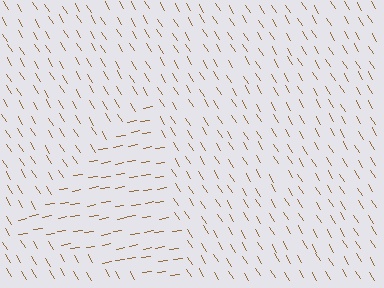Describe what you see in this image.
The image is filled with small brown line segments. A triangle region in the image has lines oriented differently from the surrounding lines, creating a visible texture boundary.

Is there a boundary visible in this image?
Yes, there is a texture boundary formed by a change in line orientation.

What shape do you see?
I see a triangle.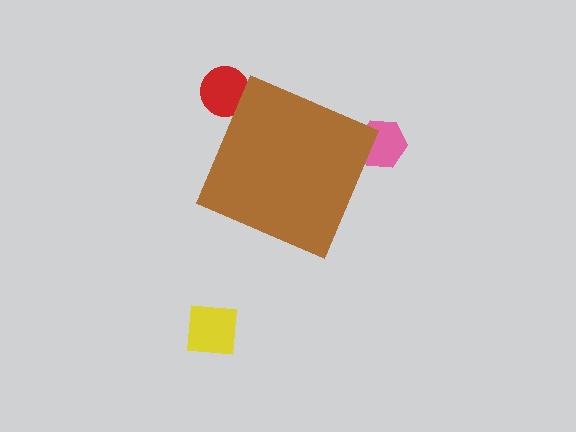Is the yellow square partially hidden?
No, the yellow square is fully visible.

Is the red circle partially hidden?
Yes, the red circle is partially hidden behind the brown diamond.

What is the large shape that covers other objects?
A brown diamond.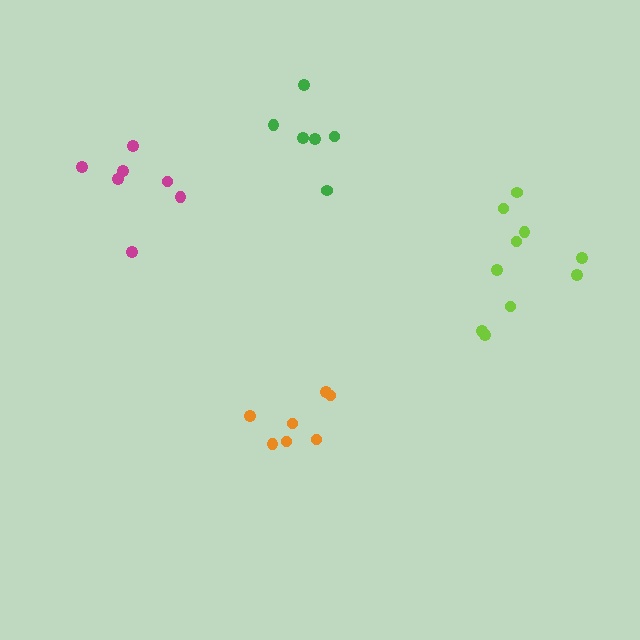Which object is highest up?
The green cluster is topmost.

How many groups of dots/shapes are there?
There are 4 groups.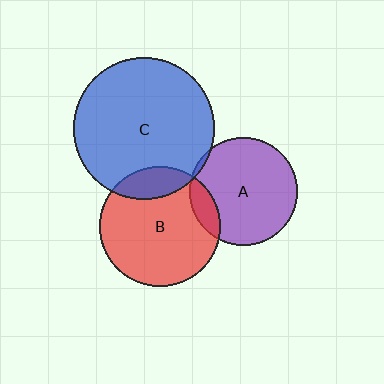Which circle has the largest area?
Circle C (blue).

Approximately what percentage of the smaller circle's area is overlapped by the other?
Approximately 15%.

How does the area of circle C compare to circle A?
Approximately 1.7 times.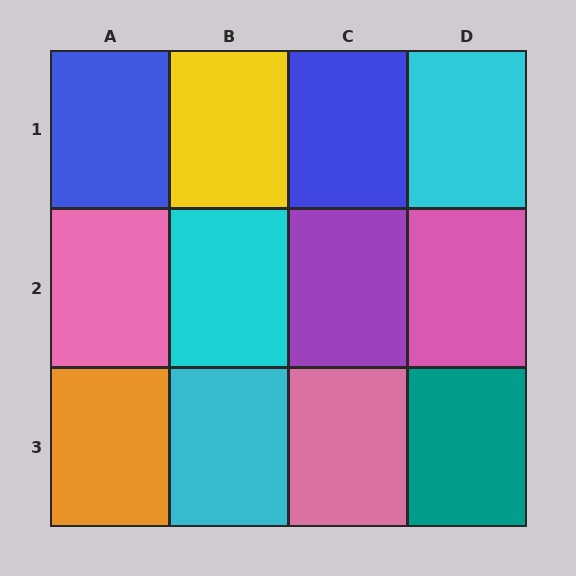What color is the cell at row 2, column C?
Purple.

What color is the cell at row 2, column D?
Pink.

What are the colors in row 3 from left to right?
Orange, cyan, pink, teal.